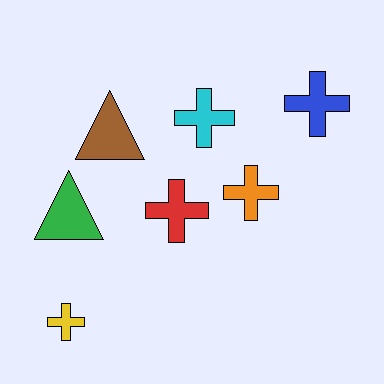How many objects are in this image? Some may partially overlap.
There are 7 objects.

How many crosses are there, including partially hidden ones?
There are 5 crosses.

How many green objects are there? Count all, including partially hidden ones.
There is 1 green object.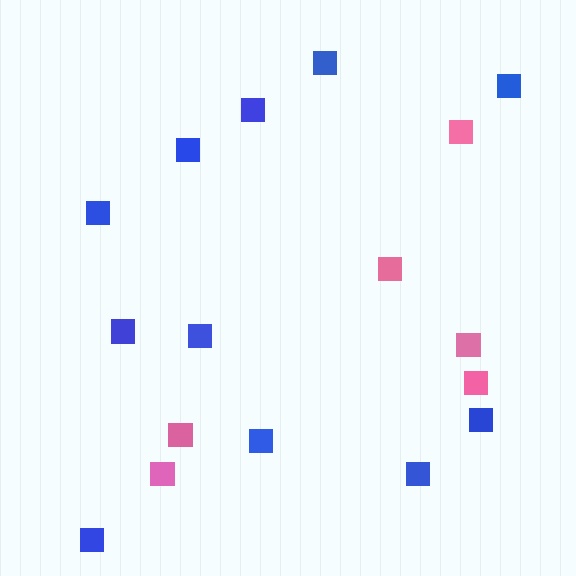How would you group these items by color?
There are 2 groups: one group of pink squares (6) and one group of blue squares (11).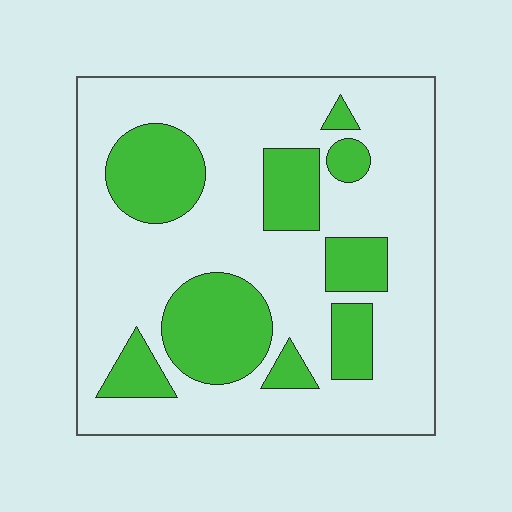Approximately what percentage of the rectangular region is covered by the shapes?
Approximately 30%.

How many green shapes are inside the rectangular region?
9.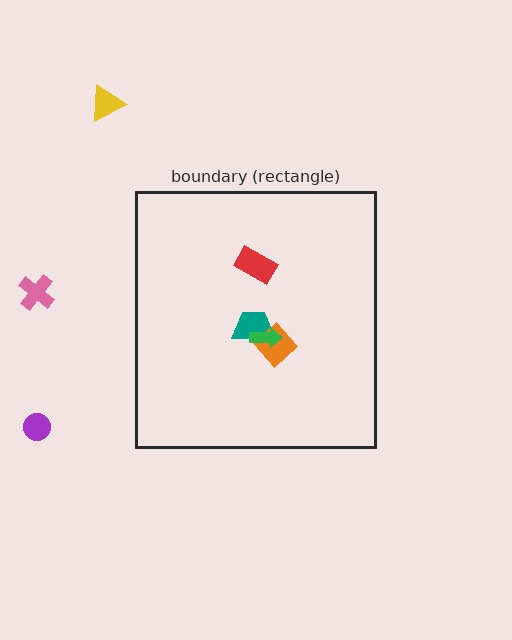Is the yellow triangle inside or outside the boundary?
Outside.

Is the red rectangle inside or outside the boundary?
Inside.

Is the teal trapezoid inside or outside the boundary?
Inside.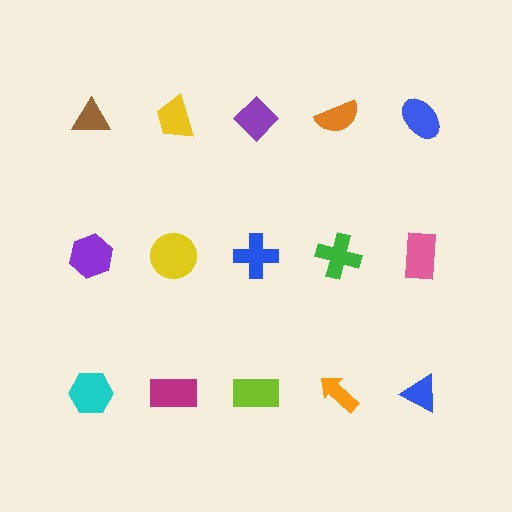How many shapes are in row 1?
5 shapes.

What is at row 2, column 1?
A purple hexagon.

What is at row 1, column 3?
A purple diamond.